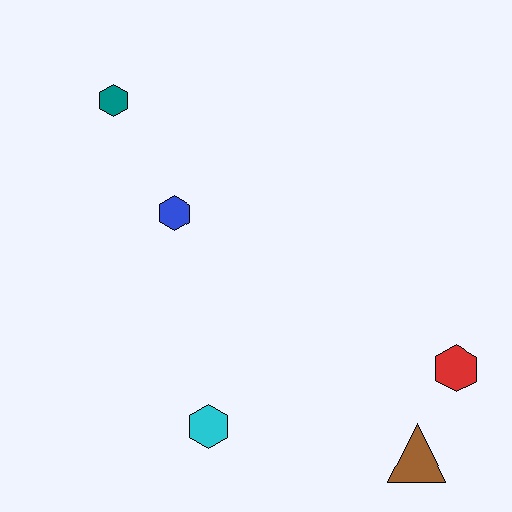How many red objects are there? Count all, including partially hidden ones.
There is 1 red object.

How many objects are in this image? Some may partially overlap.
There are 5 objects.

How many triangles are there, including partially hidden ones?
There is 1 triangle.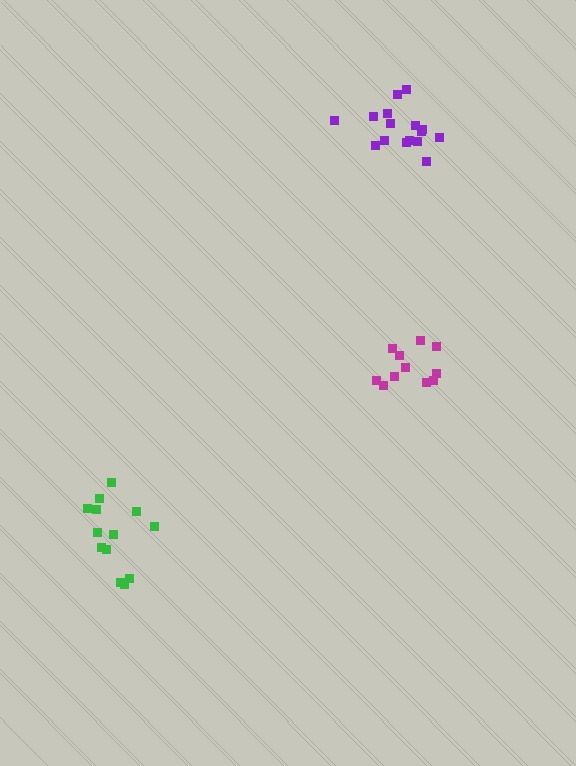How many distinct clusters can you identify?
There are 3 distinct clusters.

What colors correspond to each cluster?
The clusters are colored: purple, magenta, green.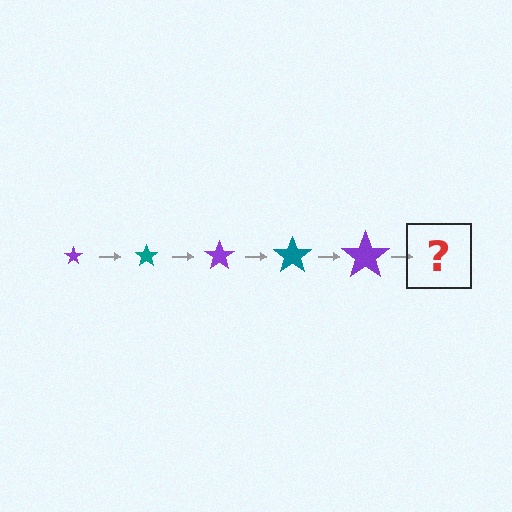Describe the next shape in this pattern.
It should be a teal star, larger than the previous one.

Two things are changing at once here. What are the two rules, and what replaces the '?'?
The two rules are that the star grows larger each step and the color cycles through purple and teal. The '?' should be a teal star, larger than the previous one.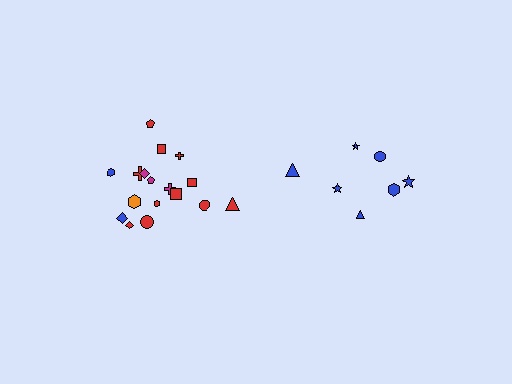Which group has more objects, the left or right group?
The left group.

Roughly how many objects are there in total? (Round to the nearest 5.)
Roughly 25 objects in total.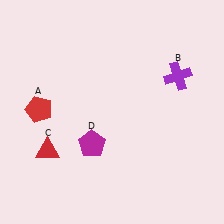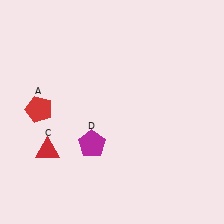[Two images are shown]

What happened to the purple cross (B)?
The purple cross (B) was removed in Image 2. It was in the top-right area of Image 1.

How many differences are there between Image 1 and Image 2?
There is 1 difference between the two images.